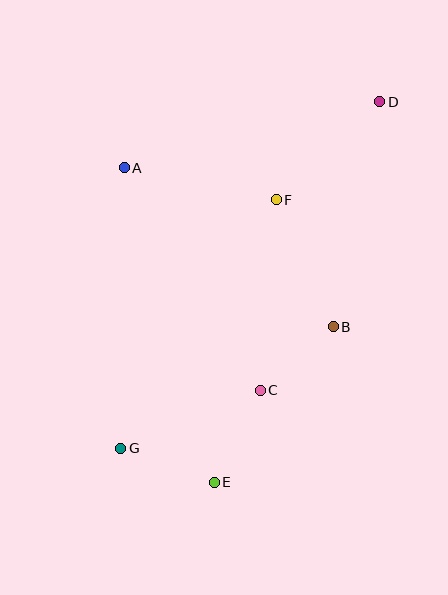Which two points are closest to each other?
Points B and C are closest to each other.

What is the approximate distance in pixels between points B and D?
The distance between B and D is approximately 230 pixels.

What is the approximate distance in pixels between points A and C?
The distance between A and C is approximately 261 pixels.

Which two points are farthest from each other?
Points D and G are farthest from each other.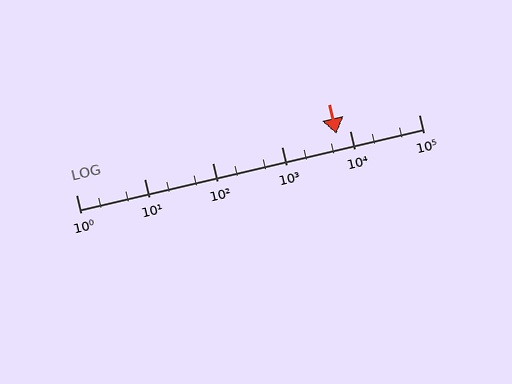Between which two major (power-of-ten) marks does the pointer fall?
The pointer is between 1000 and 10000.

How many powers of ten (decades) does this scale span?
The scale spans 5 decades, from 1 to 100000.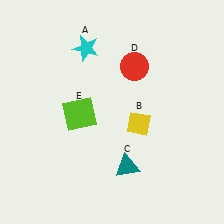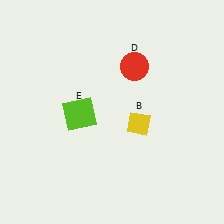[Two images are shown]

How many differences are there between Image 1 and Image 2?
There are 2 differences between the two images.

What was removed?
The teal triangle (C), the cyan star (A) were removed in Image 2.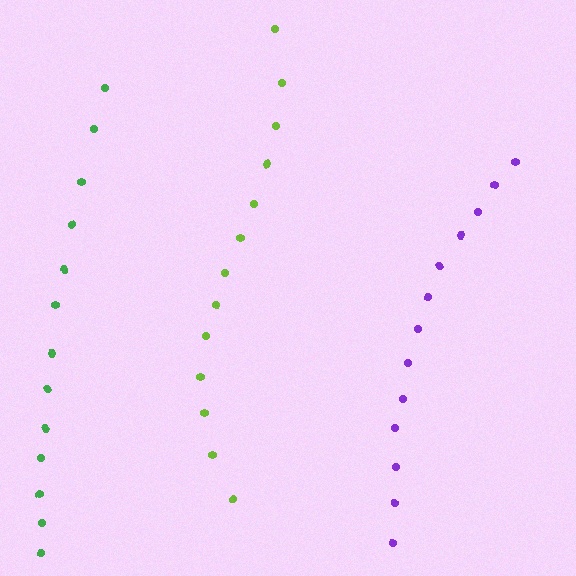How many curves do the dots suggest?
There are 3 distinct paths.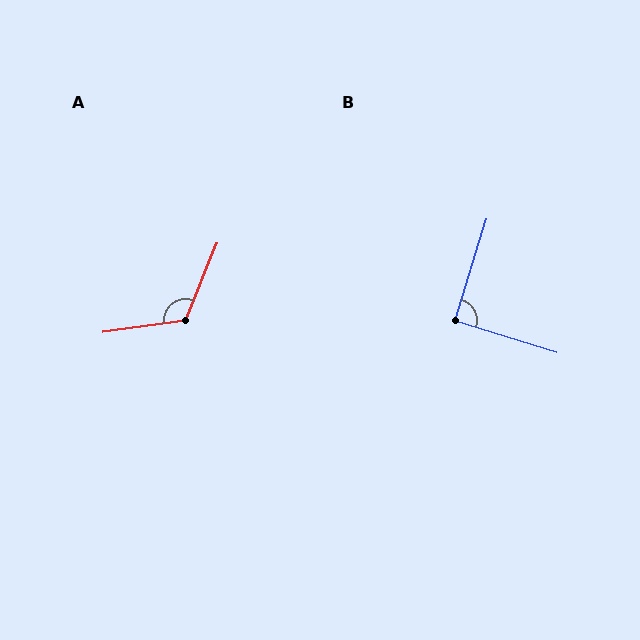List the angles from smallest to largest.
B (90°), A (120°).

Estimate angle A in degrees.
Approximately 120 degrees.